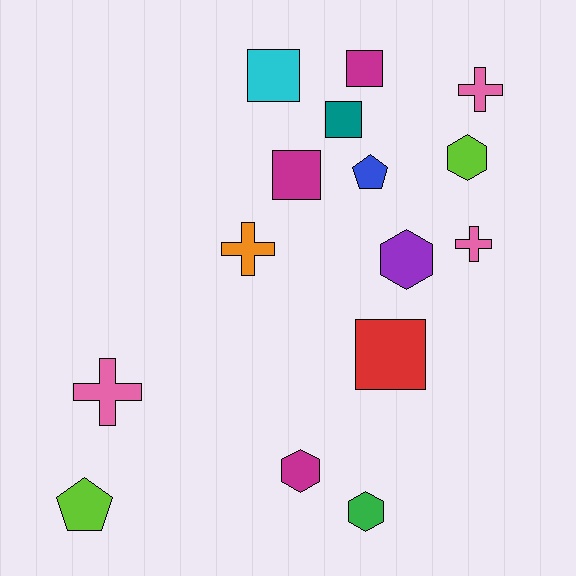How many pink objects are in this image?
There are 3 pink objects.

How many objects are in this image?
There are 15 objects.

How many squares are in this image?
There are 5 squares.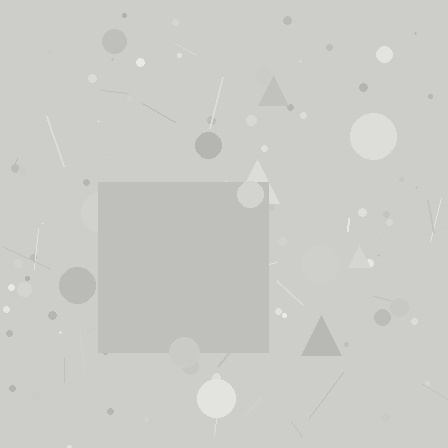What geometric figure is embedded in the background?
A square is embedded in the background.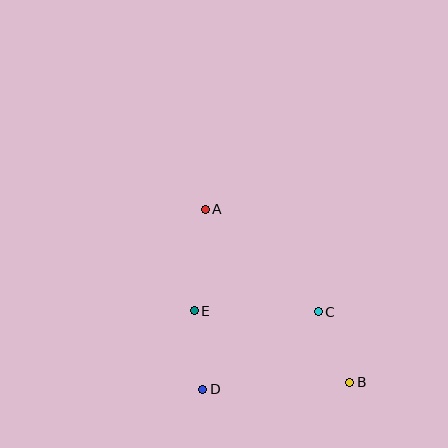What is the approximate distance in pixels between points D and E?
The distance between D and E is approximately 79 pixels.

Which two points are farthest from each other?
Points A and B are farthest from each other.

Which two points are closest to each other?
Points B and C are closest to each other.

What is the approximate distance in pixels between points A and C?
The distance between A and C is approximately 153 pixels.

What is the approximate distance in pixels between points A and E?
The distance between A and E is approximately 102 pixels.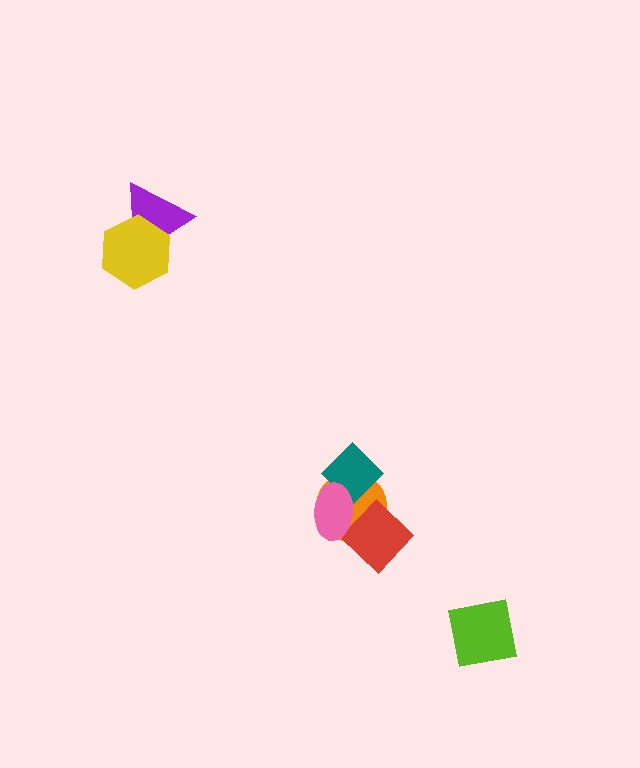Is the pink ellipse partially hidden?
No, no other shape covers it.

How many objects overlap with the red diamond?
2 objects overlap with the red diamond.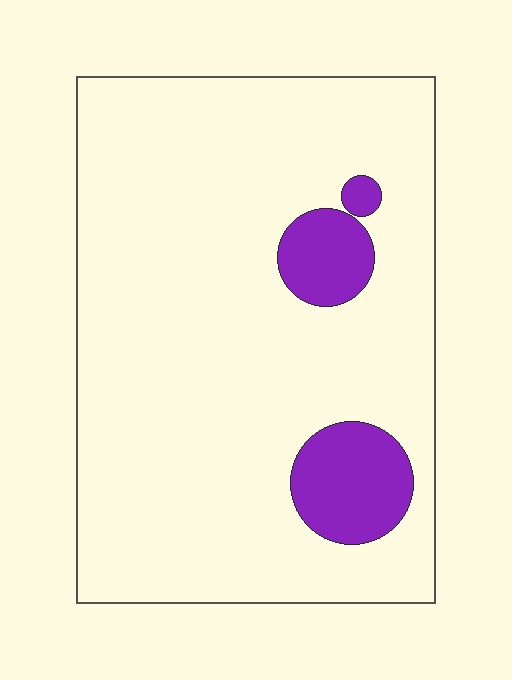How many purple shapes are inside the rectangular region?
3.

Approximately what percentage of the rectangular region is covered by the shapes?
Approximately 10%.